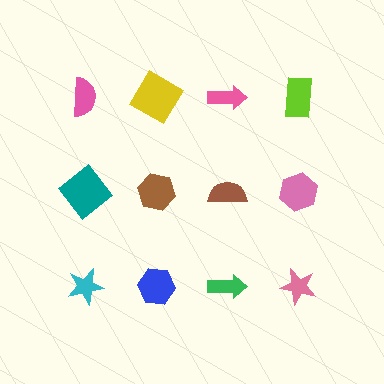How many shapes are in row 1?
4 shapes.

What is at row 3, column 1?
A cyan star.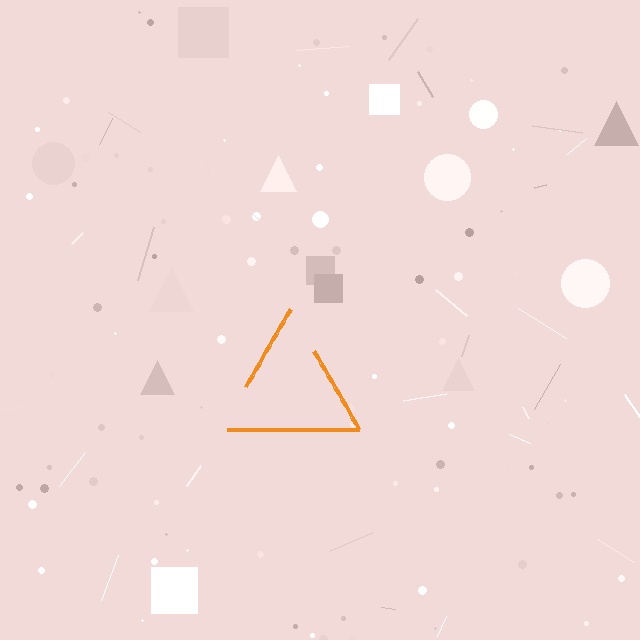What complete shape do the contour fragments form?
The contour fragments form a triangle.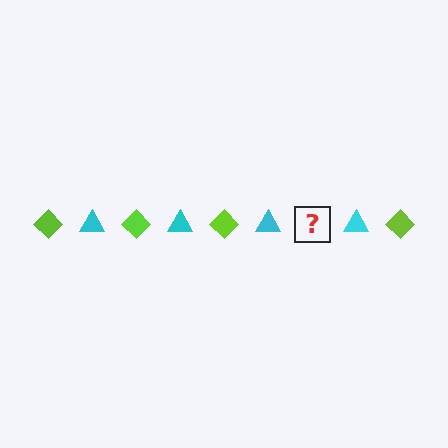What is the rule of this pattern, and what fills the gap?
The rule is that the pattern alternates between lime diamond and cyan triangle. The gap should be filled with a lime diamond.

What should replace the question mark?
The question mark should be replaced with a lime diamond.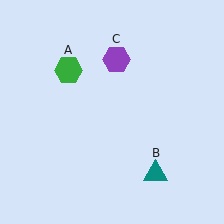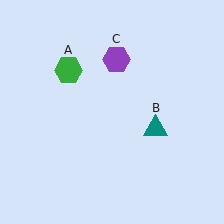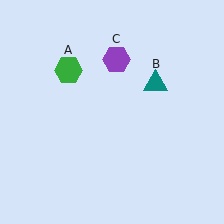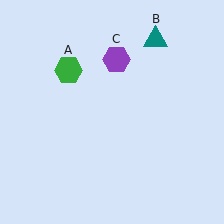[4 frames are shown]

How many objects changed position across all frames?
1 object changed position: teal triangle (object B).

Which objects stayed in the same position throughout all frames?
Green hexagon (object A) and purple hexagon (object C) remained stationary.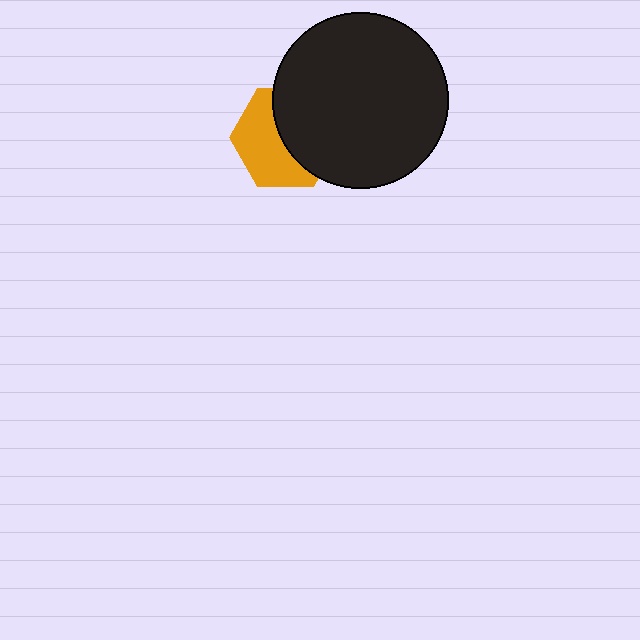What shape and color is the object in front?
The object in front is a black circle.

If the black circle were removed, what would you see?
You would see the complete orange hexagon.